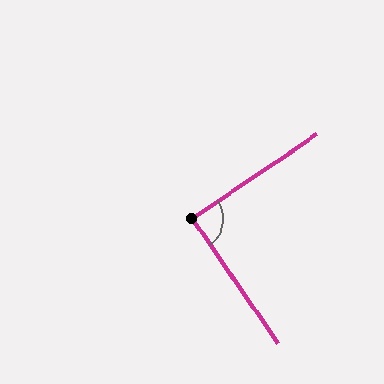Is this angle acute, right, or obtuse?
It is approximately a right angle.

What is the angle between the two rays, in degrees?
Approximately 90 degrees.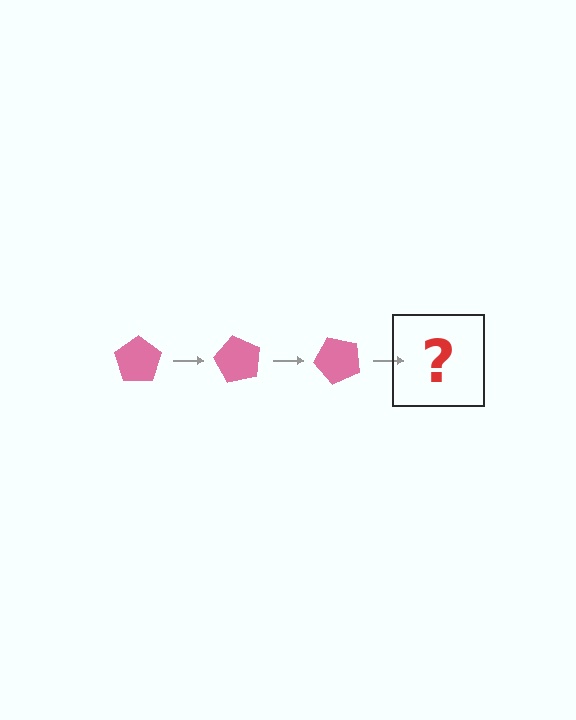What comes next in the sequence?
The next element should be a pink pentagon rotated 180 degrees.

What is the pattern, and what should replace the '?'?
The pattern is that the pentagon rotates 60 degrees each step. The '?' should be a pink pentagon rotated 180 degrees.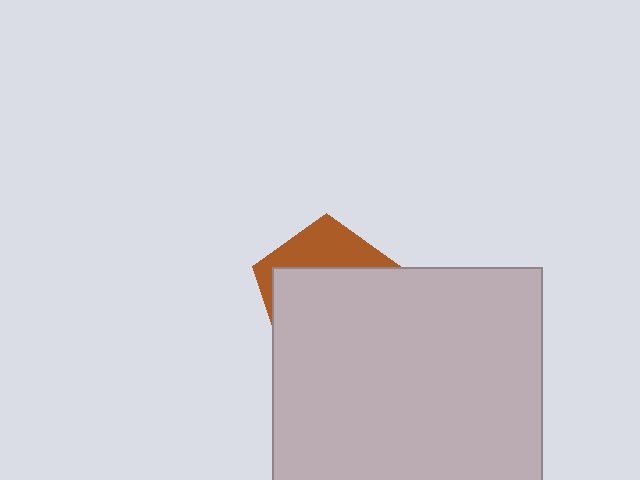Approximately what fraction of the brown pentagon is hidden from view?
Roughly 68% of the brown pentagon is hidden behind the light gray square.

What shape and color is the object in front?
The object in front is a light gray square.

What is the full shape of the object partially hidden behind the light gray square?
The partially hidden object is a brown pentagon.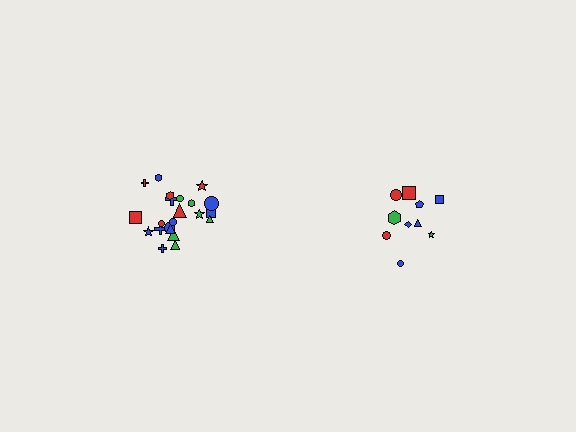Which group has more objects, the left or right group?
The left group.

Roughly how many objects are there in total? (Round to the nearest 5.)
Roughly 30 objects in total.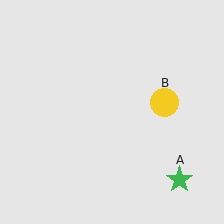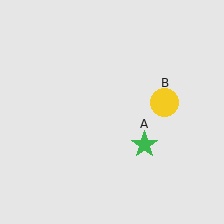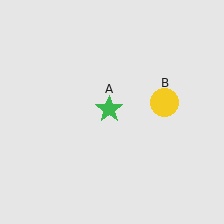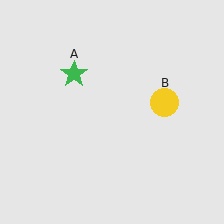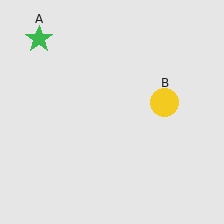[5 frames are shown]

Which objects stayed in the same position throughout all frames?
Yellow circle (object B) remained stationary.